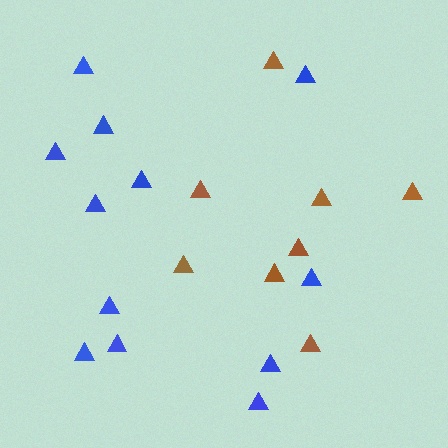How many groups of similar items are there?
There are 2 groups: one group of brown triangles (8) and one group of blue triangles (12).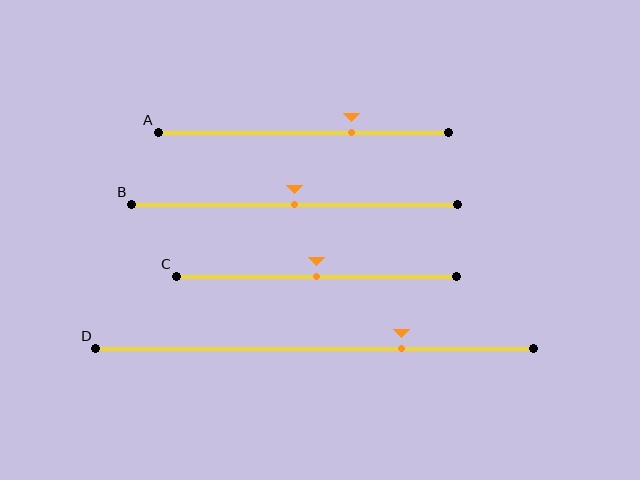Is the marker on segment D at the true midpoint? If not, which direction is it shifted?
No, the marker on segment D is shifted to the right by about 20% of the segment length.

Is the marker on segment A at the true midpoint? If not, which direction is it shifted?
No, the marker on segment A is shifted to the right by about 17% of the segment length.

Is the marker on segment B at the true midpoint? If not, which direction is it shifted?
Yes, the marker on segment B is at the true midpoint.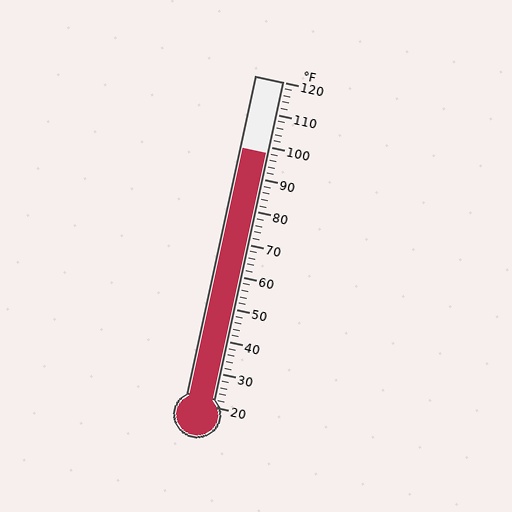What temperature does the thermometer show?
The thermometer shows approximately 98°F.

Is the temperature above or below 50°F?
The temperature is above 50°F.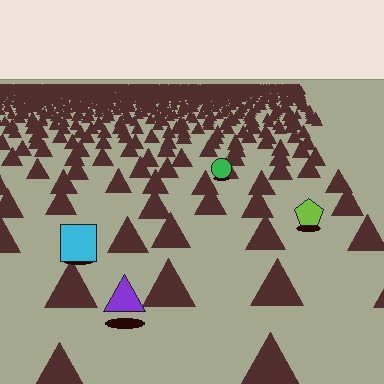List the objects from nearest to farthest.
From nearest to farthest: the purple triangle, the cyan square, the lime pentagon, the green circle.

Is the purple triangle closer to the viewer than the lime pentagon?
Yes. The purple triangle is closer — you can tell from the texture gradient: the ground texture is coarser near it.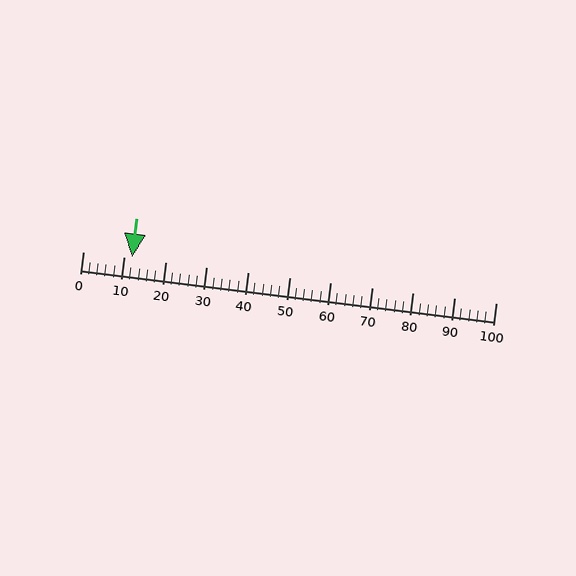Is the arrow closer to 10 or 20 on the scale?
The arrow is closer to 10.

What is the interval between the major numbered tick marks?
The major tick marks are spaced 10 units apart.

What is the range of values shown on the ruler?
The ruler shows values from 0 to 100.